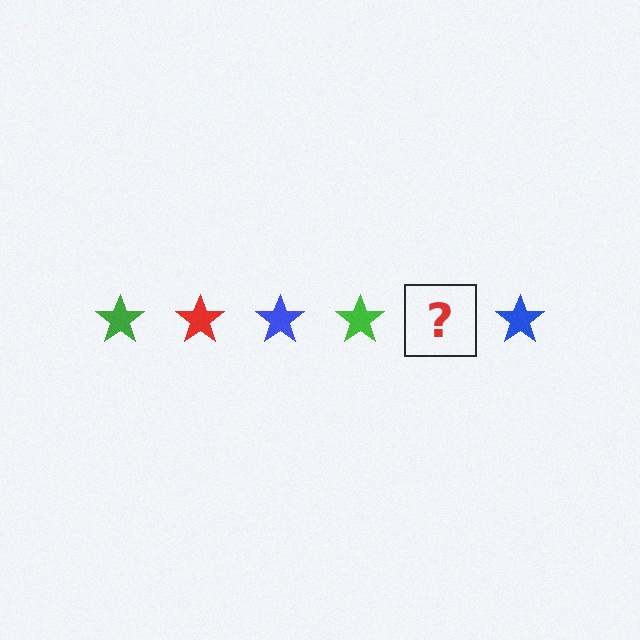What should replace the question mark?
The question mark should be replaced with a red star.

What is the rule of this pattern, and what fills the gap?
The rule is that the pattern cycles through green, red, blue stars. The gap should be filled with a red star.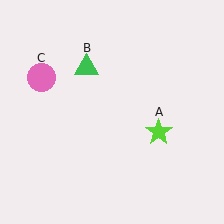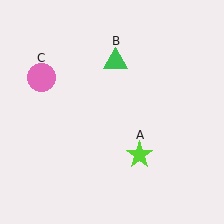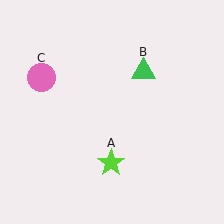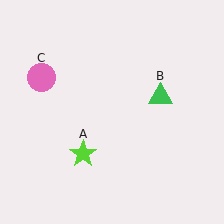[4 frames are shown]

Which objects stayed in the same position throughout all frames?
Pink circle (object C) remained stationary.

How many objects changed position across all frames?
2 objects changed position: lime star (object A), green triangle (object B).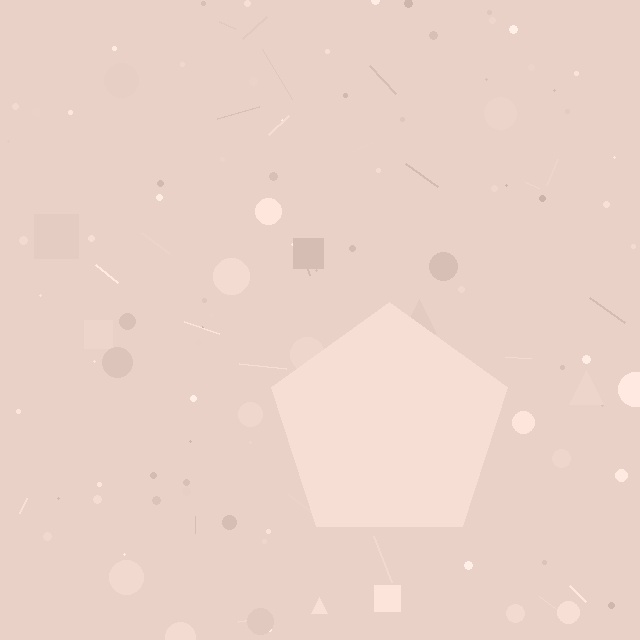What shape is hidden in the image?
A pentagon is hidden in the image.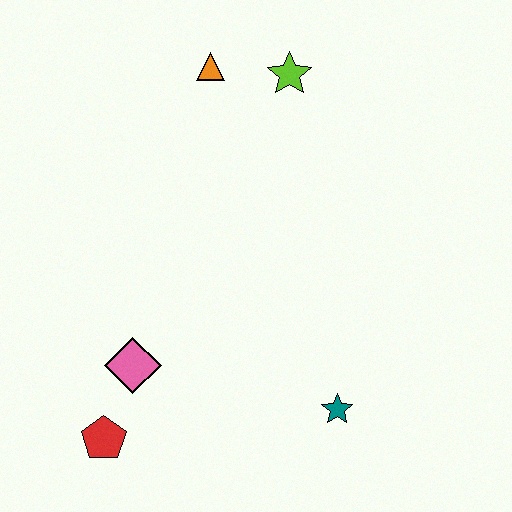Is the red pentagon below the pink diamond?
Yes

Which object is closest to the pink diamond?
The red pentagon is closest to the pink diamond.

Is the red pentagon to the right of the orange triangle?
No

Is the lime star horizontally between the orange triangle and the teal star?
Yes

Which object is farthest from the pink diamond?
The lime star is farthest from the pink diamond.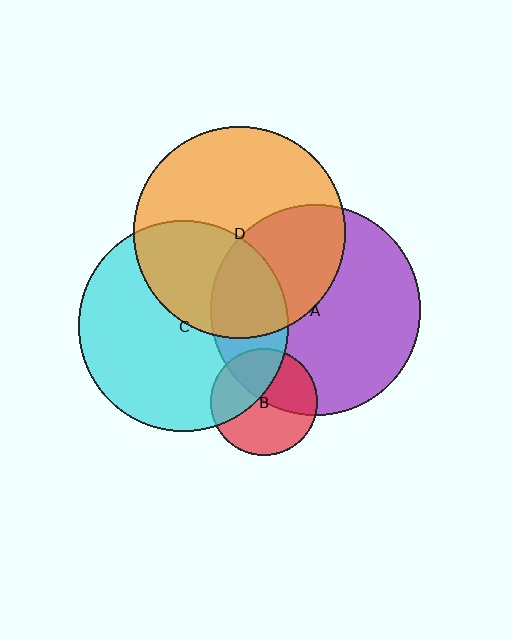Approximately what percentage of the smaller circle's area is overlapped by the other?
Approximately 40%.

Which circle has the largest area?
Circle D (orange).